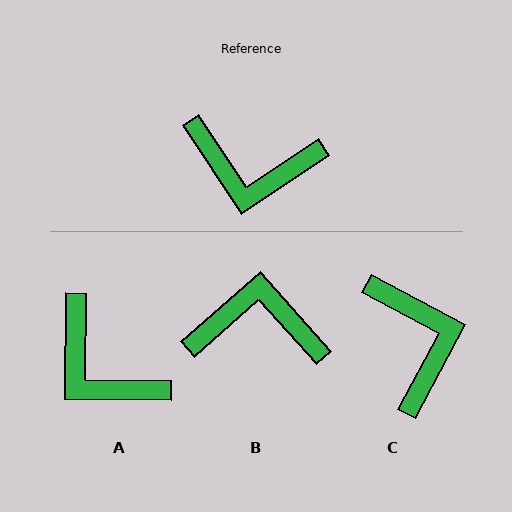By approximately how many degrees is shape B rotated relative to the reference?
Approximately 172 degrees clockwise.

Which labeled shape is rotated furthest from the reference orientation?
B, about 172 degrees away.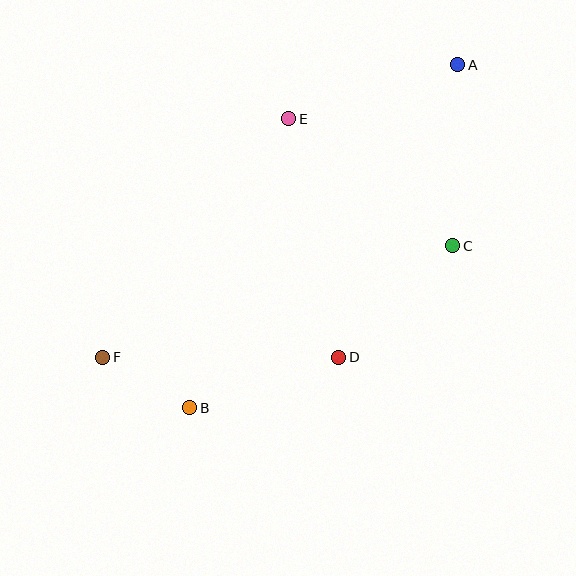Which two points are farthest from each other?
Points A and F are farthest from each other.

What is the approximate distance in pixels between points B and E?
The distance between B and E is approximately 305 pixels.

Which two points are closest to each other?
Points B and F are closest to each other.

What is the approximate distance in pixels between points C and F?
The distance between C and F is approximately 367 pixels.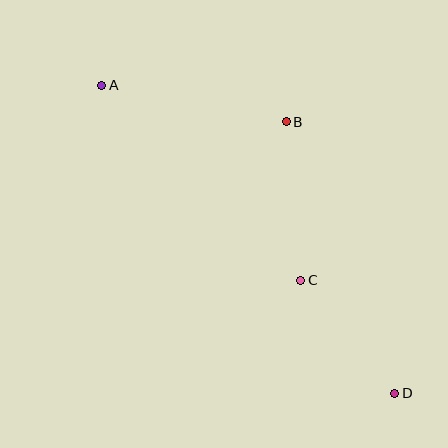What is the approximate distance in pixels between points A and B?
The distance between A and B is approximately 188 pixels.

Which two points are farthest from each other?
Points A and D are farthest from each other.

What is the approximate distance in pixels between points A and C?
The distance between A and C is approximately 279 pixels.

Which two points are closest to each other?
Points C and D are closest to each other.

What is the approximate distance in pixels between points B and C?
The distance between B and C is approximately 159 pixels.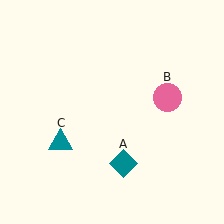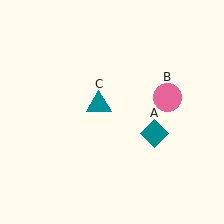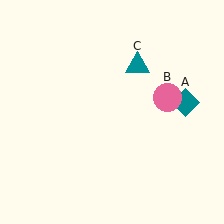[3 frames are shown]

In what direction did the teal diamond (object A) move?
The teal diamond (object A) moved up and to the right.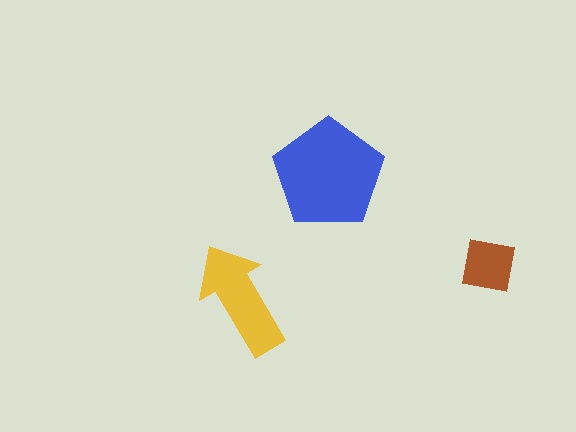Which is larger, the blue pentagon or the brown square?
The blue pentagon.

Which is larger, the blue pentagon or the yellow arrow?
The blue pentagon.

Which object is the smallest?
The brown square.